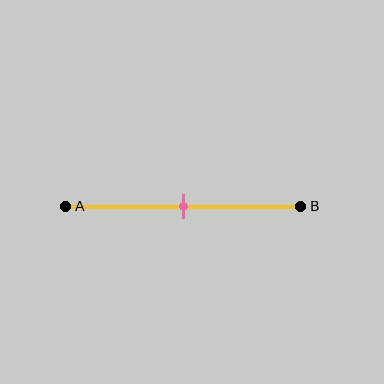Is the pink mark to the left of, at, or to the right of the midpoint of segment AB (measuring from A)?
The pink mark is approximately at the midpoint of segment AB.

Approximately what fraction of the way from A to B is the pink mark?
The pink mark is approximately 50% of the way from A to B.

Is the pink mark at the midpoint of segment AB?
Yes, the mark is approximately at the midpoint.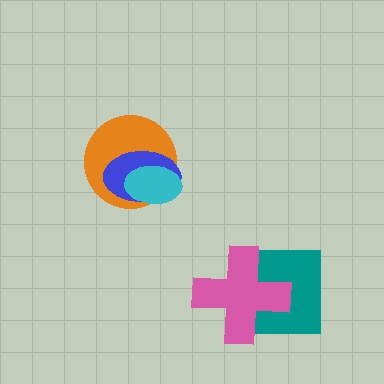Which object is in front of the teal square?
The pink cross is in front of the teal square.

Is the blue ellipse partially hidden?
Yes, it is partially covered by another shape.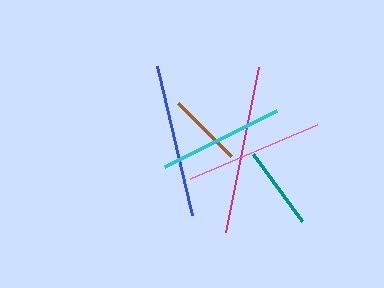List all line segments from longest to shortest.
From longest to shortest: magenta, blue, pink, cyan, teal, brown.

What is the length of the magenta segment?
The magenta segment is approximately 168 pixels long.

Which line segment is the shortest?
The brown line is the shortest at approximately 75 pixels.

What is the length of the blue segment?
The blue segment is approximately 153 pixels long.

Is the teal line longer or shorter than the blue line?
The blue line is longer than the teal line.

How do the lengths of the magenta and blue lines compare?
The magenta and blue lines are approximately the same length.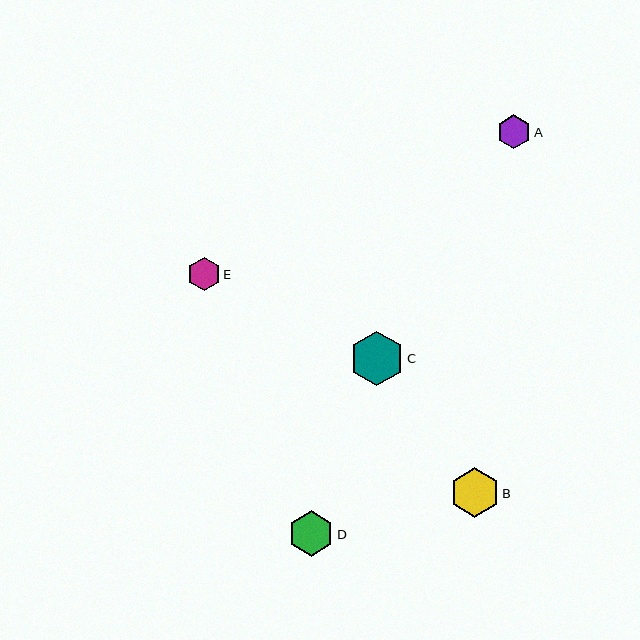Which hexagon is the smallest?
Hexagon E is the smallest with a size of approximately 33 pixels.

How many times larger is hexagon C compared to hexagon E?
Hexagon C is approximately 1.7 times the size of hexagon E.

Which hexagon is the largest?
Hexagon C is the largest with a size of approximately 55 pixels.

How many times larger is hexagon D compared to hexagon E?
Hexagon D is approximately 1.4 times the size of hexagon E.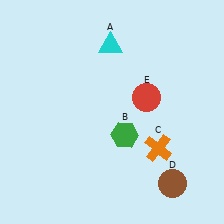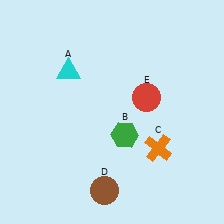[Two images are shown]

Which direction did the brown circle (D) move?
The brown circle (D) moved left.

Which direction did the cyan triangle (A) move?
The cyan triangle (A) moved left.